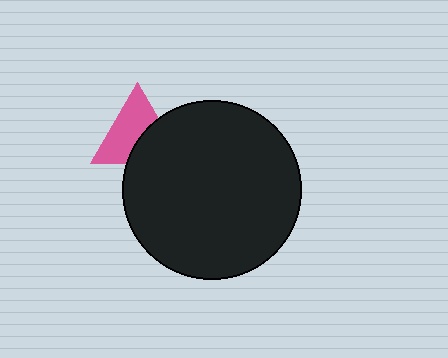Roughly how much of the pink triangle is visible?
About half of it is visible (roughly 61%).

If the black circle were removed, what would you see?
You would see the complete pink triangle.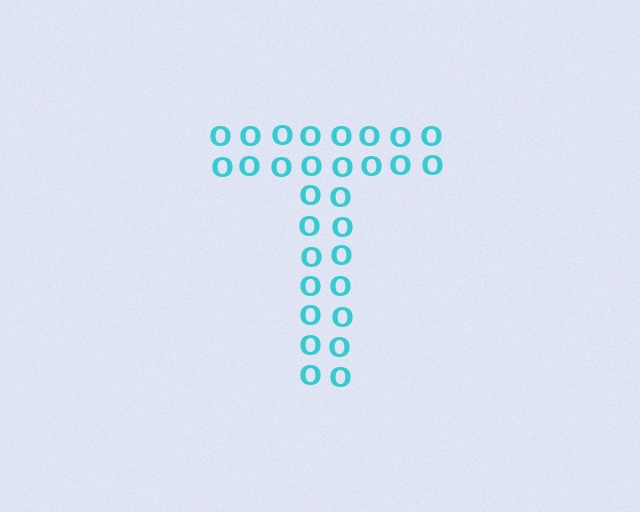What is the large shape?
The large shape is the letter T.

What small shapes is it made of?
It is made of small letter O's.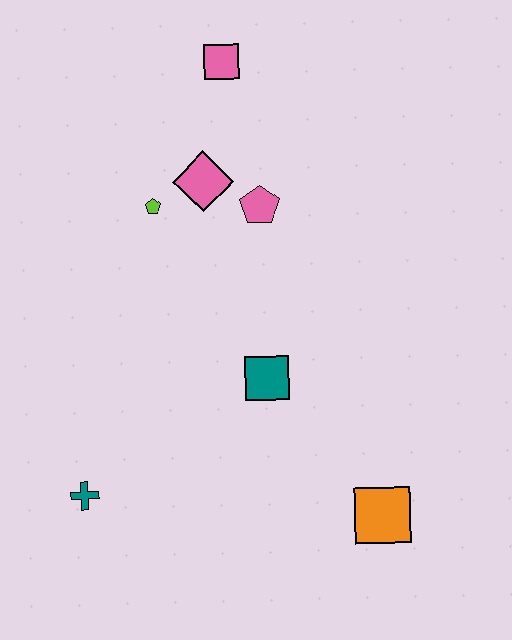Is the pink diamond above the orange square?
Yes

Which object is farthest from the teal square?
The pink square is farthest from the teal square.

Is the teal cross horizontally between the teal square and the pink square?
No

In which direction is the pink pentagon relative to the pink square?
The pink pentagon is below the pink square.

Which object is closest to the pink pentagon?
The pink diamond is closest to the pink pentagon.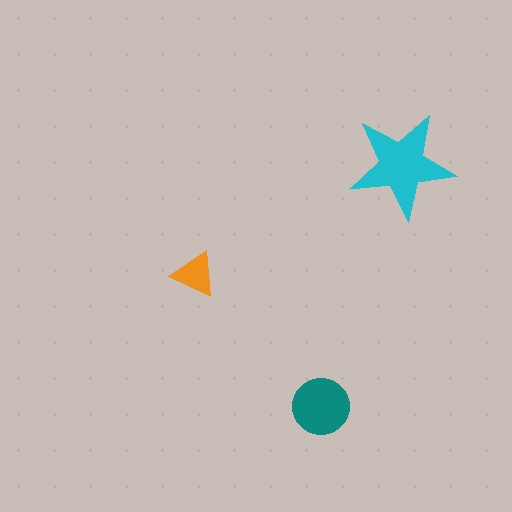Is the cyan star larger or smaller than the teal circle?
Larger.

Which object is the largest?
The cyan star.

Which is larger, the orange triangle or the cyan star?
The cyan star.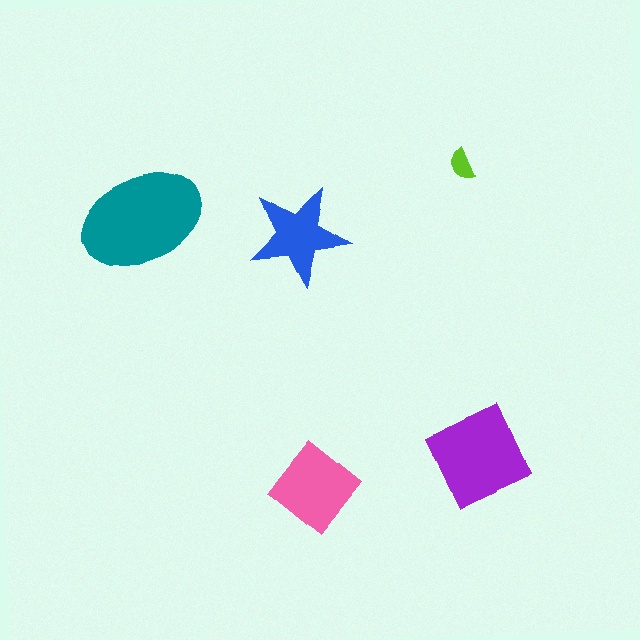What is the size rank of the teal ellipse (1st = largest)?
1st.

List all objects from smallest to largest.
The lime semicircle, the blue star, the pink diamond, the purple square, the teal ellipse.